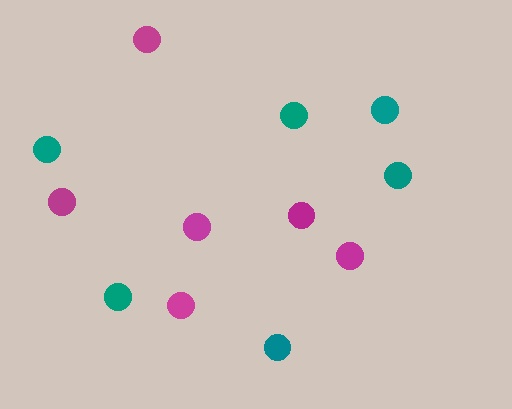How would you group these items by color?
There are 2 groups: one group of teal circles (6) and one group of magenta circles (6).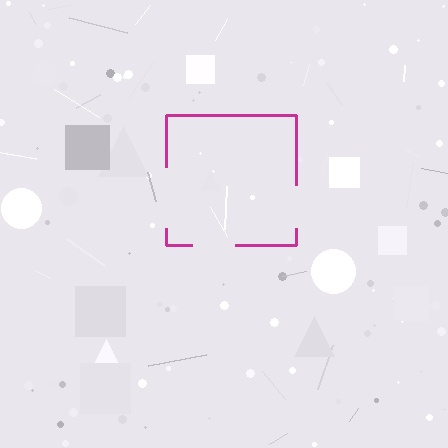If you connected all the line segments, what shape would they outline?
They would outline a square.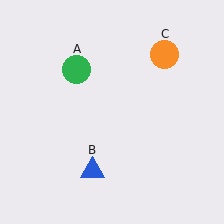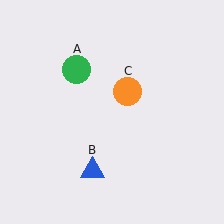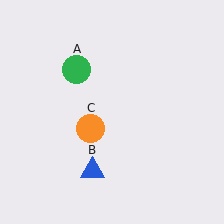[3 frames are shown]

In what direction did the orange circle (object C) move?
The orange circle (object C) moved down and to the left.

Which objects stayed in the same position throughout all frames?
Green circle (object A) and blue triangle (object B) remained stationary.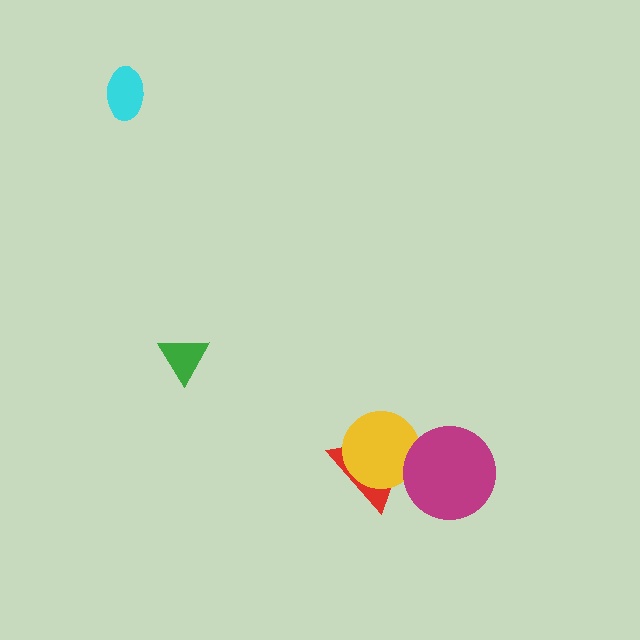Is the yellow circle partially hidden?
Yes, it is partially covered by another shape.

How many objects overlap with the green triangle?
0 objects overlap with the green triangle.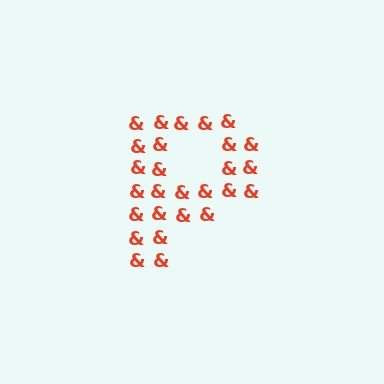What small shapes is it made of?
It is made of small ampersands.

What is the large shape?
The large shape is the letter P.